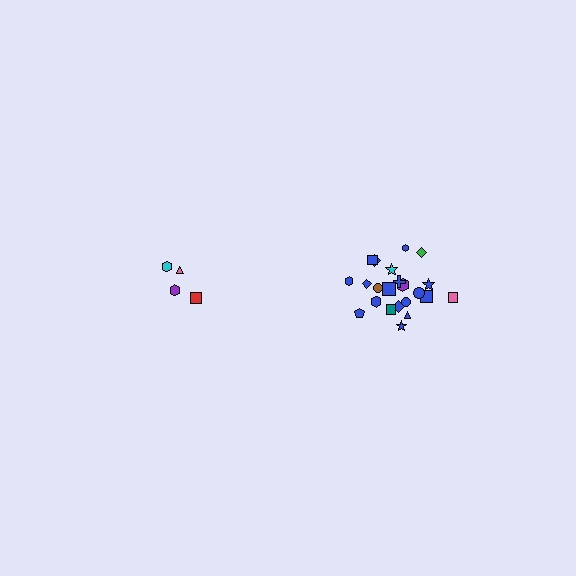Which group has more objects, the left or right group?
The right group.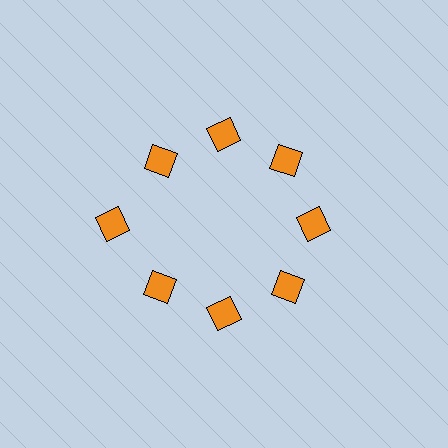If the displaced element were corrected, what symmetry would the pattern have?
It would have 8-fold rotational symmetry — the pattern would map onto itself every 45 degrees.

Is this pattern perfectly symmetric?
No. The 8 orange diamonds are arranged in a ring, but one element near the 9 o'clock position is pushed outward from the center, breaking the 8-fold rotational symmetry.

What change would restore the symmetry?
The symmetry would be restored by moving it inward, back onto the ring so that all 8 diamonds sit at equal angles and equal distance from the center.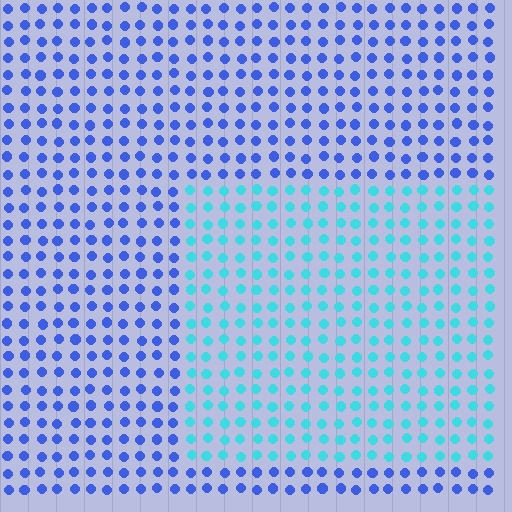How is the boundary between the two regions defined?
The boundary is defined purely by a slight shift in hue (about 46 degrees). Spacing, size, and orientation are identical on both sides.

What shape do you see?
I see a rectangle.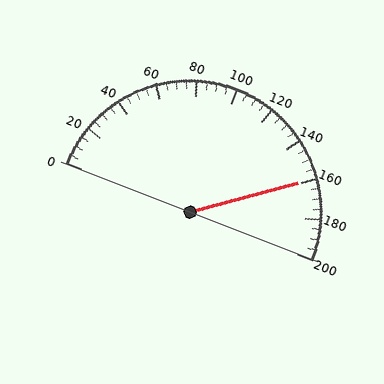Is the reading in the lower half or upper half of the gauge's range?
The reading is in the upper half of the range (0 to 200).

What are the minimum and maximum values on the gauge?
The gauge ranges from 0 to 200.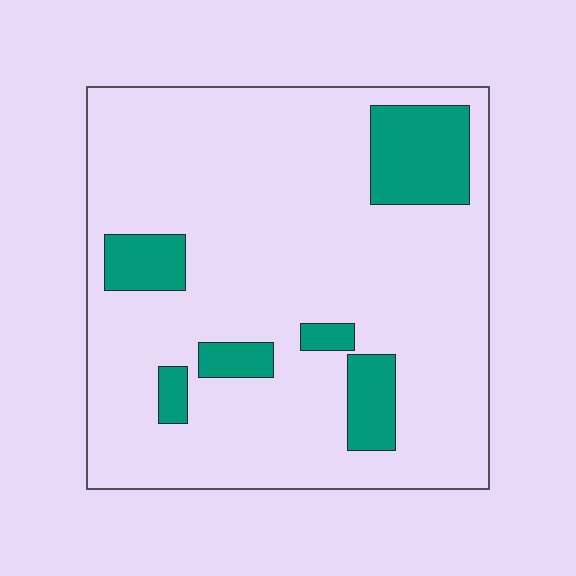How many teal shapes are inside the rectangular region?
6.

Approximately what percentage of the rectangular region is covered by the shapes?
Approximately 15%.